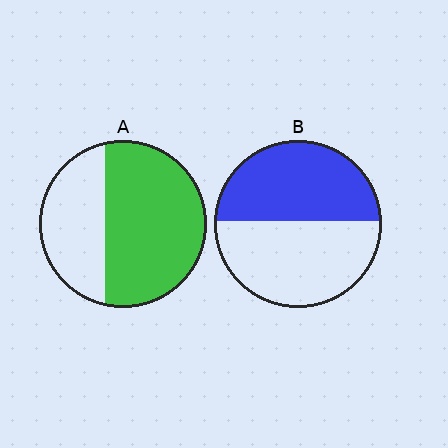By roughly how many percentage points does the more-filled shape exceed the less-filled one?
By roughly 15 percentage points (A over B).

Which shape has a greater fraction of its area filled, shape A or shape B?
Shape A.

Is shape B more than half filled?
Roughly half.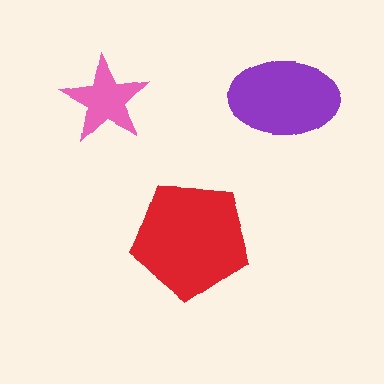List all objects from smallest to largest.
The pink star, the purple ellipse, the red pentagon.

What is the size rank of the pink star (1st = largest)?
3rd.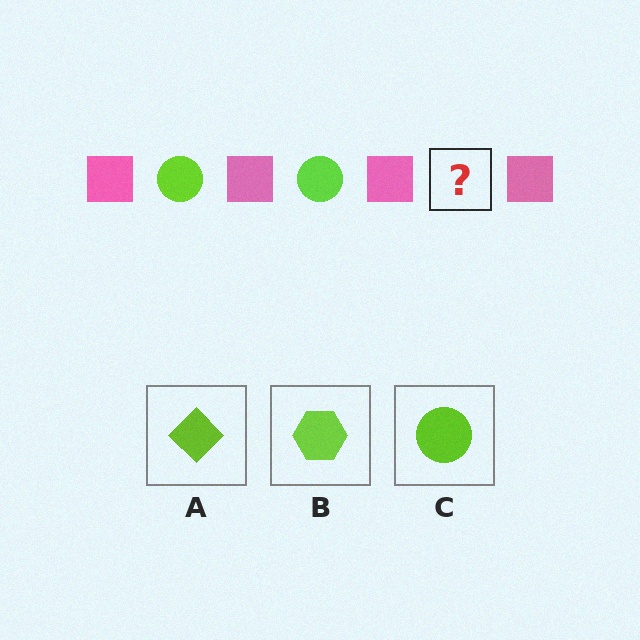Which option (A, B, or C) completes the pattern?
C.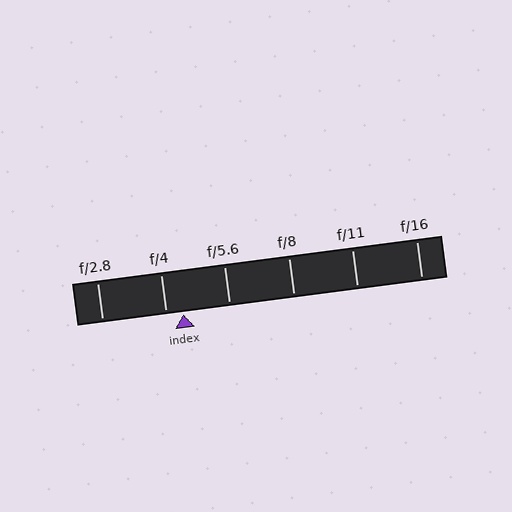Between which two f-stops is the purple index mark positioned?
The index mark is between f/4 and f/5.6.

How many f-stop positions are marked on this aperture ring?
There are 6 f-stop positions marked.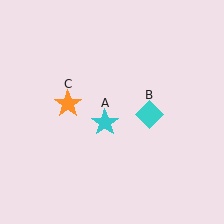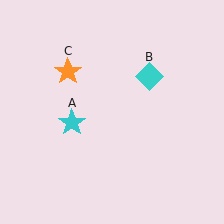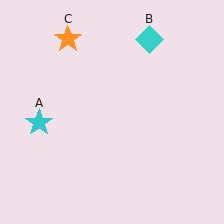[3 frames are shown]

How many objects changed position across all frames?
3 objects changed position: cyan star (object A), cyan diamond (object B), orange star (object C).